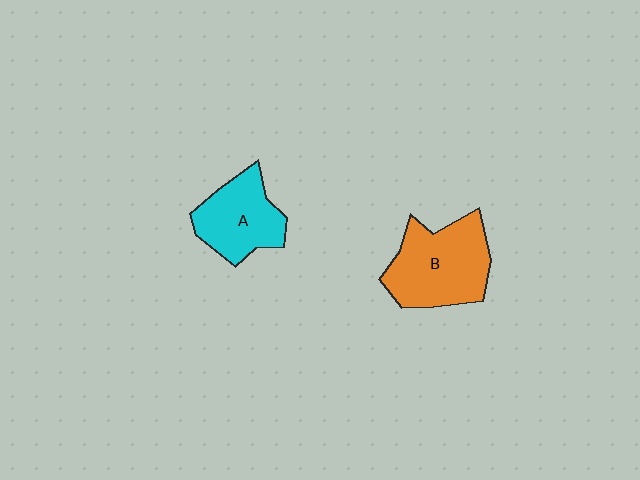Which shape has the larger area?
Shape B (orange).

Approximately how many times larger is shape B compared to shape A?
Approximately 1.4 times.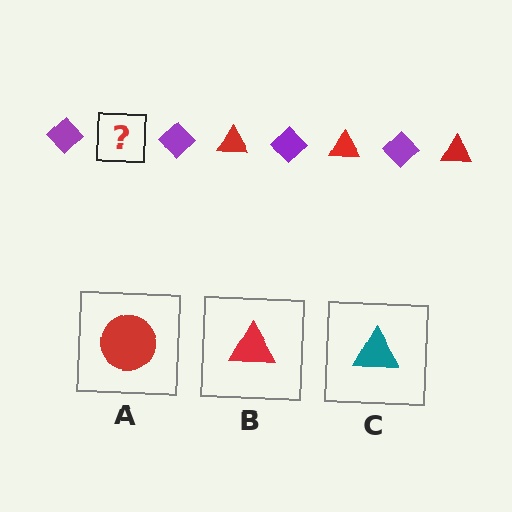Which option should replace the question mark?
Option B.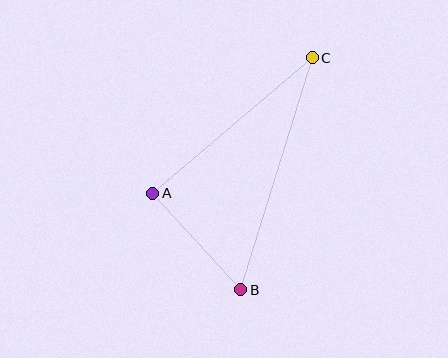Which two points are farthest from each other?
Points B and C are farthest from each other.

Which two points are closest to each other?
Points A and B are closest to each other.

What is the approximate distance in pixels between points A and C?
The distance between A and C is approximately 209 pixels.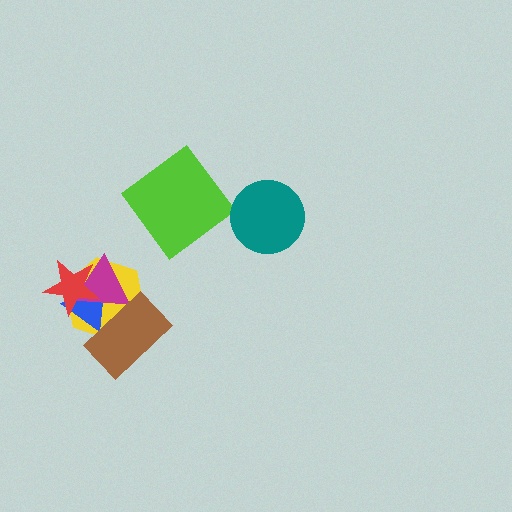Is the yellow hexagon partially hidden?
Yes, it is partially covered by another shape.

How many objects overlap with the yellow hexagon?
4 objects overlap with the yellow hexagon.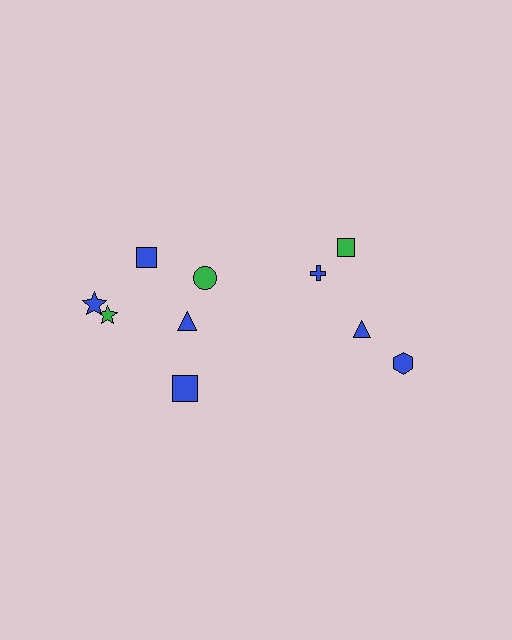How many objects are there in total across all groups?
There are 10 objects.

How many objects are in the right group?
There are 4 objects.